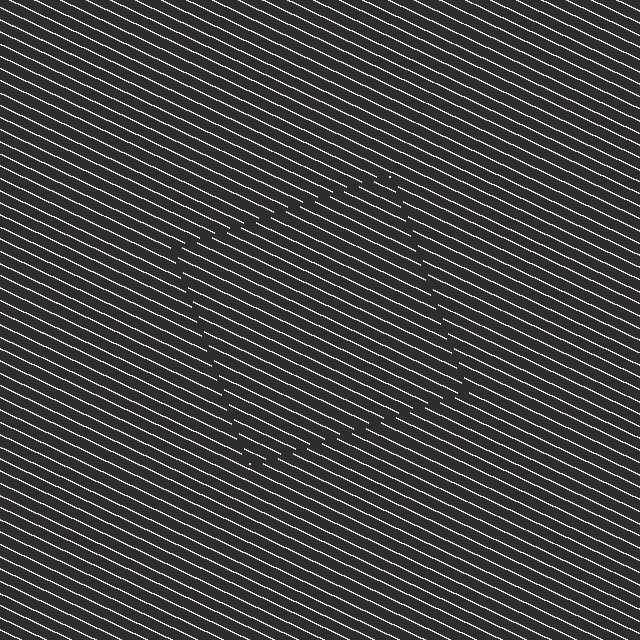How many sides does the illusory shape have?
4 sides — the line-ends trace a square.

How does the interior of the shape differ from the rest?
The interior of the shape contains the same grating, shifted by half a period — the contour is defined by the phase discontinuity where line-ends from the inner and outer gratings abut.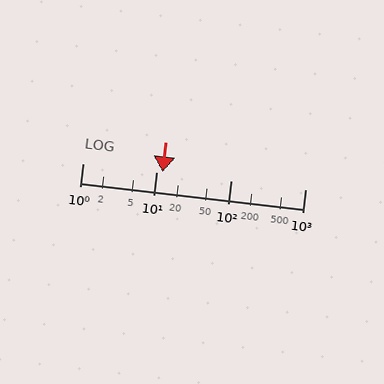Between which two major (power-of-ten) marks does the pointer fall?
The pointer is between 10 and 100.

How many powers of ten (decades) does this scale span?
The scale spans 3 decades, from 1 to 1000.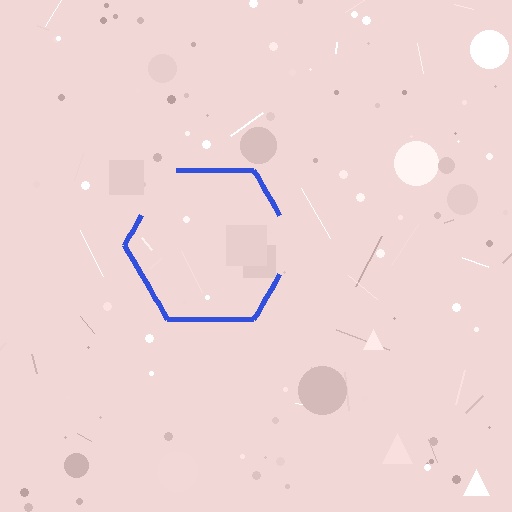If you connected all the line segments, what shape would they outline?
They would outline a hexagon.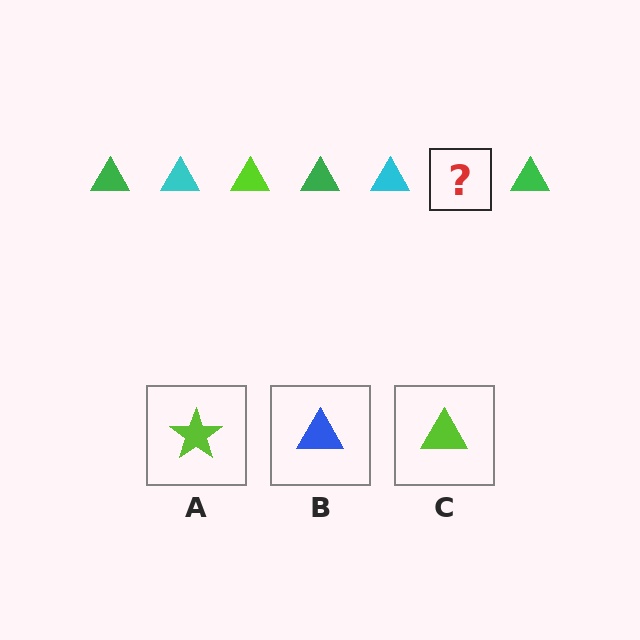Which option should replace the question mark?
Option C.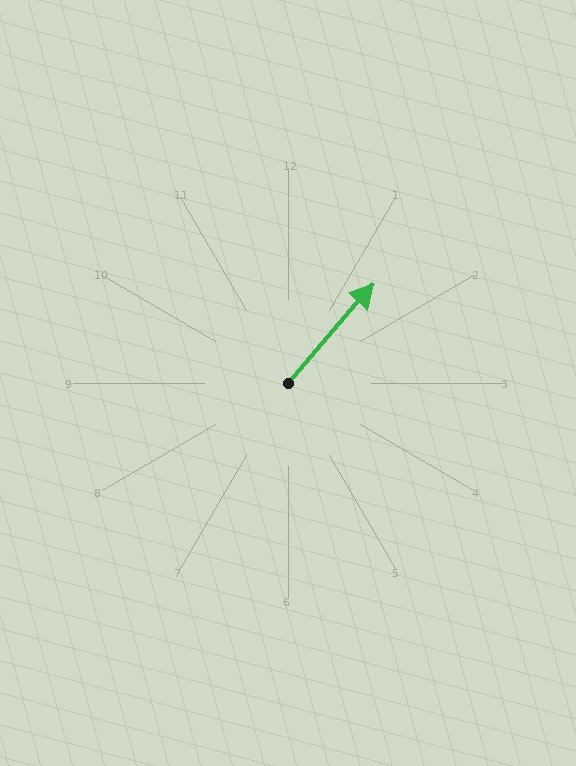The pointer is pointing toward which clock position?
Roughly 1 o'clock.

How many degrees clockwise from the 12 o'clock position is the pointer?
Approximately 41 degrees.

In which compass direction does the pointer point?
Northeast.